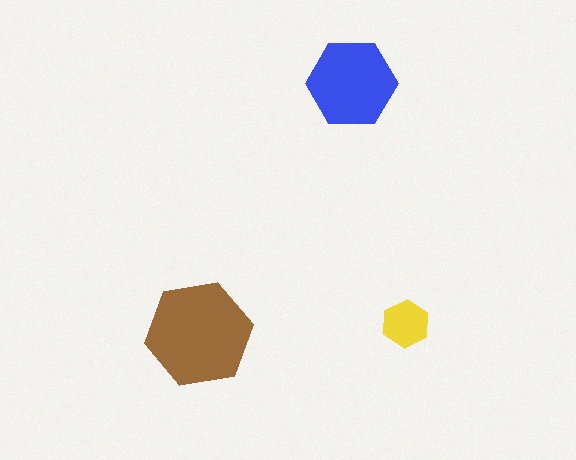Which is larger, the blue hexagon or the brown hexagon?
The brown one.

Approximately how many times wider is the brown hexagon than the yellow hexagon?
About 2 times wider.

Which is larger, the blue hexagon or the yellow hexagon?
The blue one.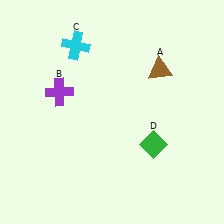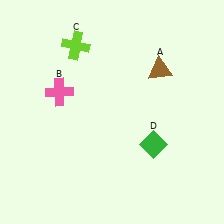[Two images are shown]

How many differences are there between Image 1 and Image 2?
There are 2 differences between the two images.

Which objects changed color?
B changed from purple to pink. C changed from cyan to lime.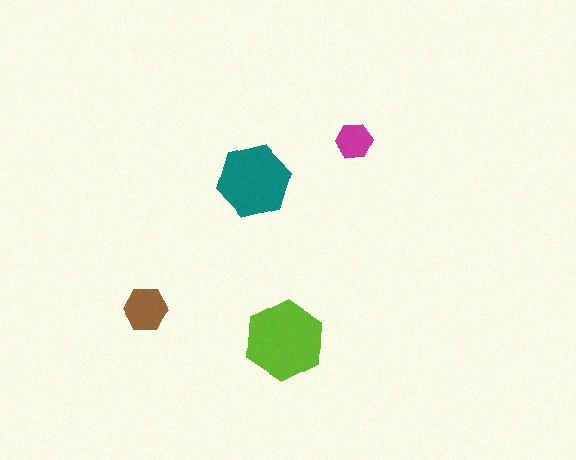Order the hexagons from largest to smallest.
the lime one, the teal one, the brown one, the magenta one.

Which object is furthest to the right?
The magenta hexagon is rightmost.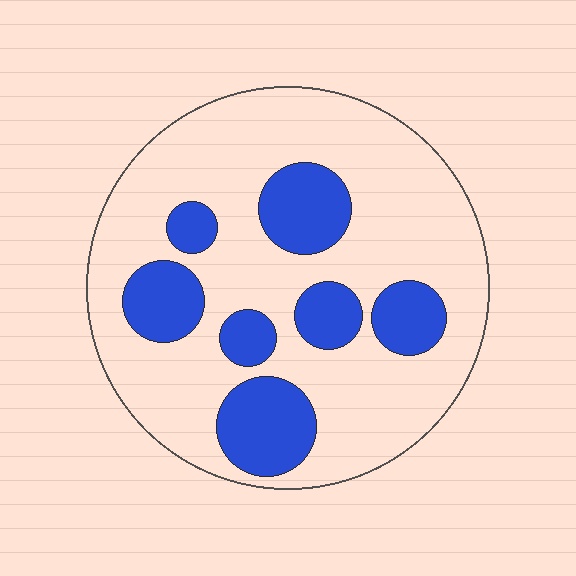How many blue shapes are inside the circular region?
7.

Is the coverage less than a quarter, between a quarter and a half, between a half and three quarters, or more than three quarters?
Between a quarter and a half.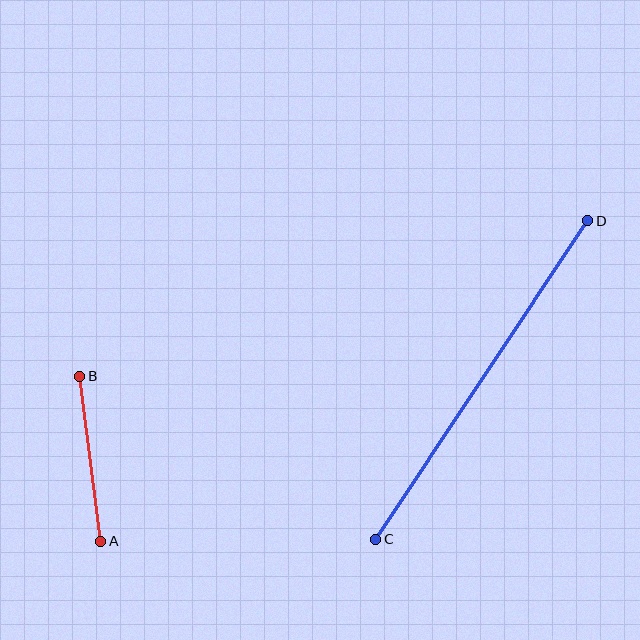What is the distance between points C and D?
The distance is approximately 383 pixels.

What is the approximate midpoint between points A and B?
The midpoint is at approximately (90, 459) pixels.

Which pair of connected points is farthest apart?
Points C and D are farthest apart.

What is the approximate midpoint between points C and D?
The midpoint is at approximately (482, 380) pixels.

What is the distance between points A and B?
The distance is approximately 166 pixels.